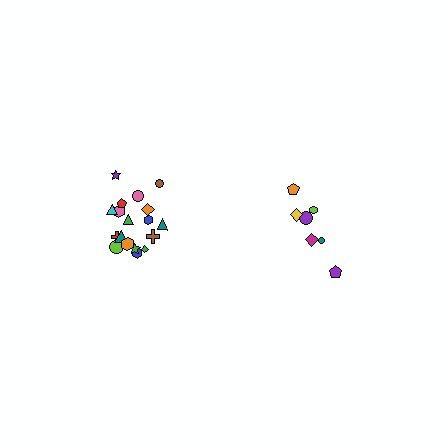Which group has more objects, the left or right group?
The left group.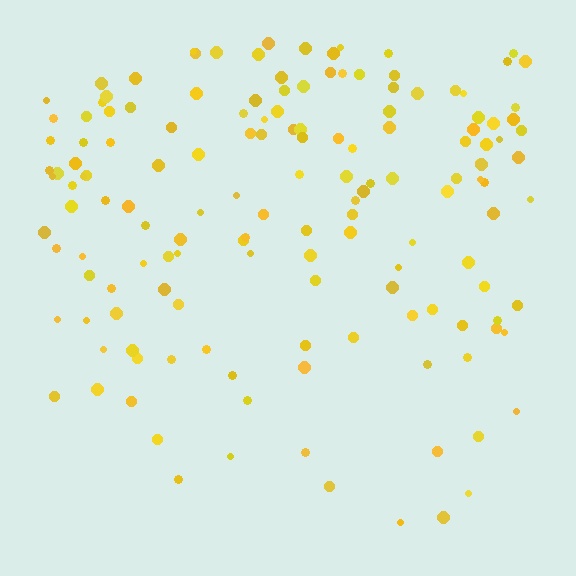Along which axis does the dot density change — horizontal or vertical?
Vertical.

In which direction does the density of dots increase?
From bottom to top, with the top side densest.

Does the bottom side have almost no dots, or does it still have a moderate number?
Still a moderate number, just noticeably fewer than the top.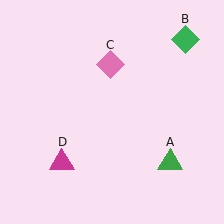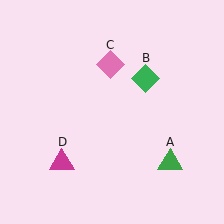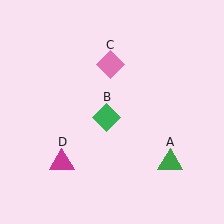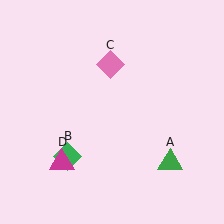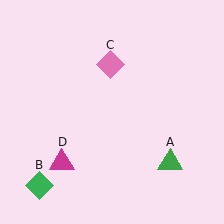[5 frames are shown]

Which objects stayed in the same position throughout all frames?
Green triangle (object A) and pink diamond (object C) and magenta triangle (object D) remained stationary.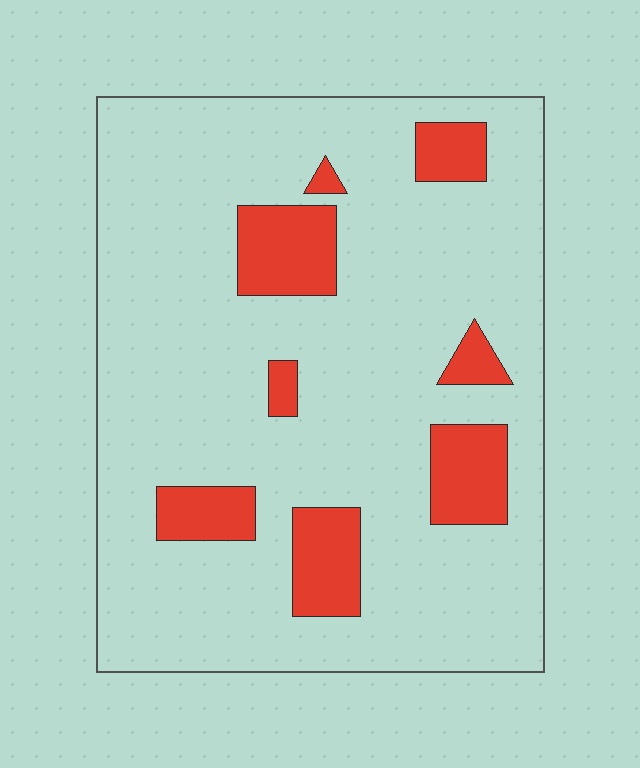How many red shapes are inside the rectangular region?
8.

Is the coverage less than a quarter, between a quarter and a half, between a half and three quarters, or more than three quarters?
Less than a quarter.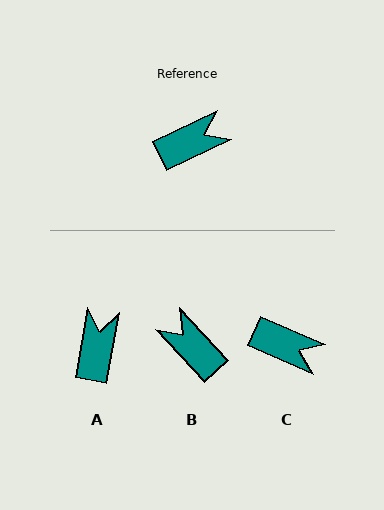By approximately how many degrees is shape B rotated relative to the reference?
Approximately 107 degrees counter-clockwise.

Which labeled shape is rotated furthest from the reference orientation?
B, about 107 degrees away.